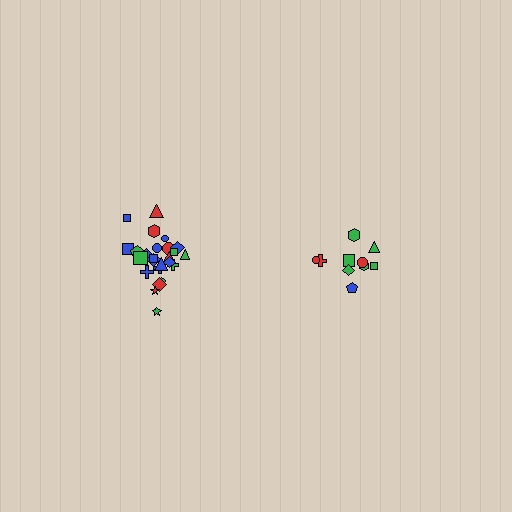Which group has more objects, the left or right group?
The left group.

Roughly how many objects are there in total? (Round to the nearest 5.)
Roughly 35 objects in total.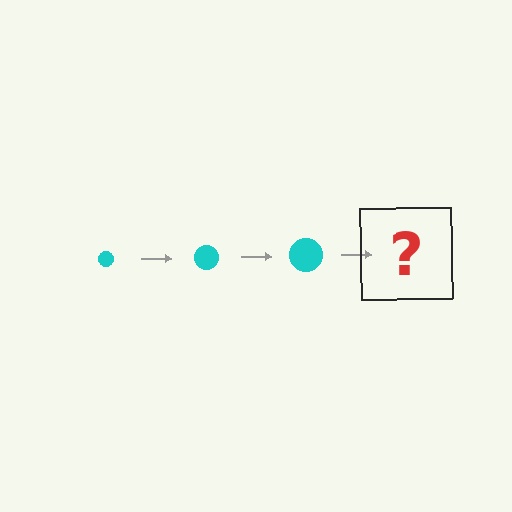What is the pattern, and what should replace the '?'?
The pattern is that the circle gets progressively larger each step. The '?' should be a cyan circle, larger than the previous one.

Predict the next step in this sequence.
The next step is a cyan circle, larger than the previous one.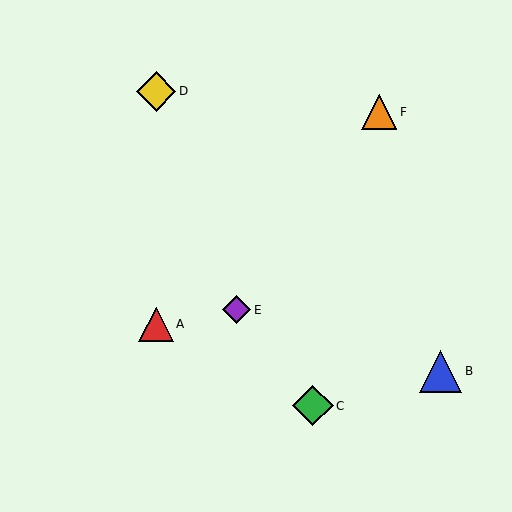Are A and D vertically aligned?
Yes, both are at x≈156.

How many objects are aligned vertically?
2 objects (A, D) are aligned vertically.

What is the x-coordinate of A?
Object A is at x≈156.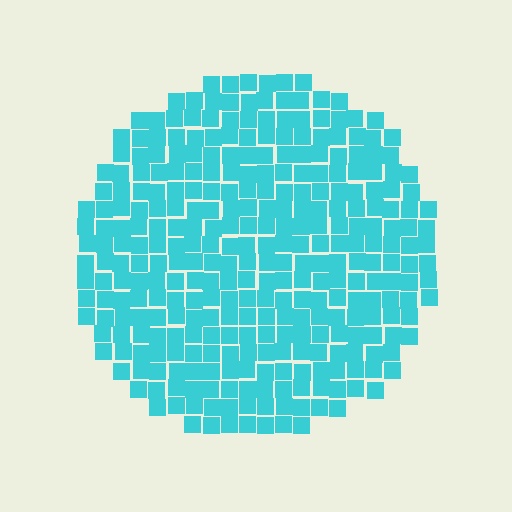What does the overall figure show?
The overall figure shows a circle.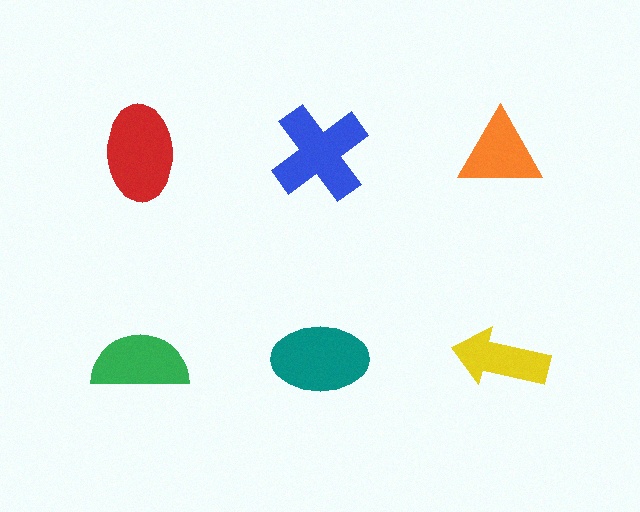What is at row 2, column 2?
A teal ellipse.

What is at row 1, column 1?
A red ellipse.